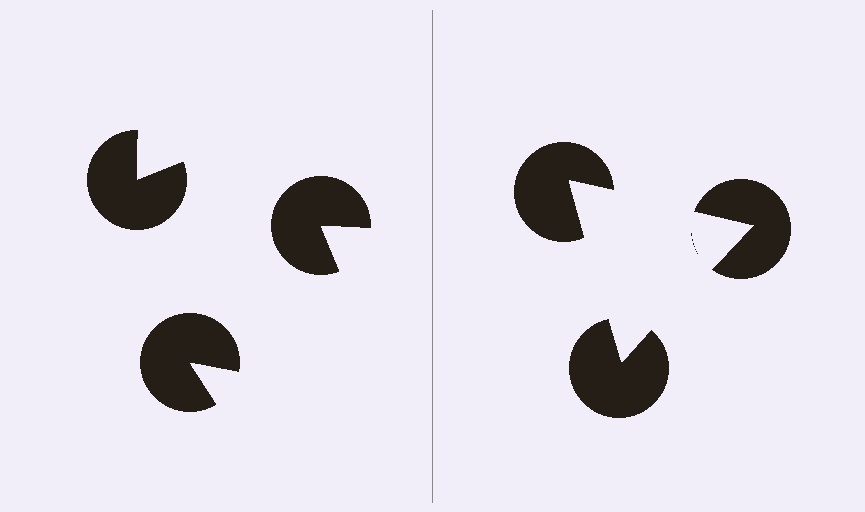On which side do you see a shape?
An illusory triangle appears on the right side. On the left side the wedge cuts are rotated, so no coherent shape forms.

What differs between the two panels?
The pac-man discs are positioned identically on both sides; only the wedge orientations differ. On the right they align to a triangle; on the left they are misaligned.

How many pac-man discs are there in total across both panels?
6 — 3 on each side.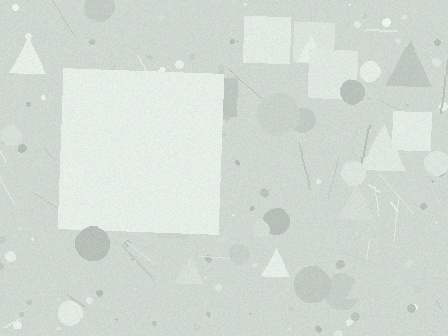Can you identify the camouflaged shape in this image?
The camouflaged shape is a square.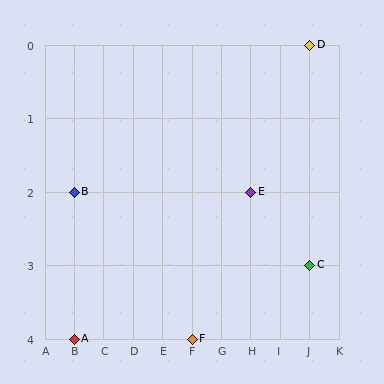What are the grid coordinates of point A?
Point A is at grid coordinates (B, 4).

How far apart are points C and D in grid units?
Points C and D are 3 rows apart.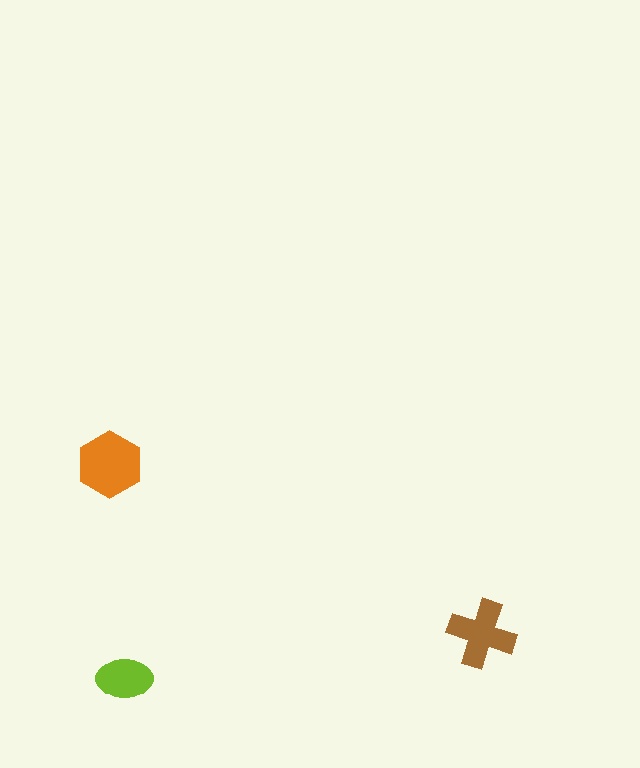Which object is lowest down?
The lime ellipse is bottommost.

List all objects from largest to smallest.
The orange hexagon, the brown cross, the lime ellipse.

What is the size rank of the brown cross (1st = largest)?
2nd.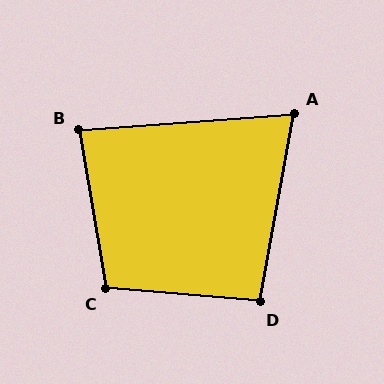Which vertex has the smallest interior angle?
A, at approximately 75 degrees.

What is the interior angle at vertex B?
Approximately 85 degrees (acute).